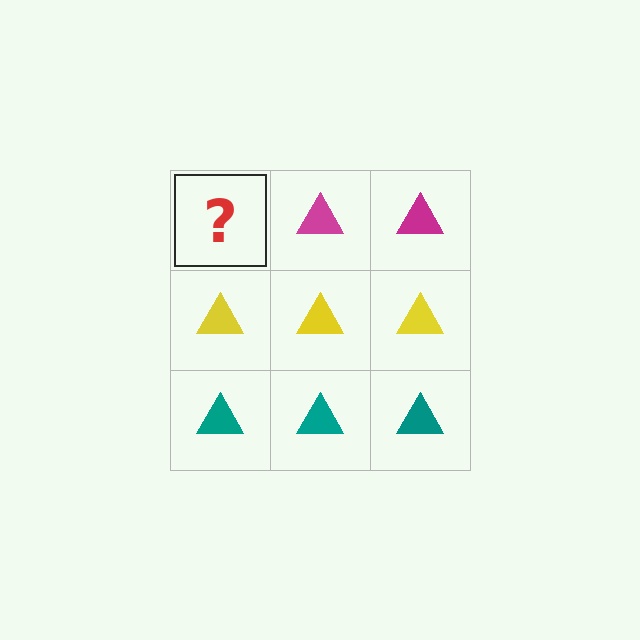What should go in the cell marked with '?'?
The missing cell should contain a magenta triangle.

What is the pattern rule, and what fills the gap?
The rule is that each row has a consistent color. The gap should be filled with a magenta triangle.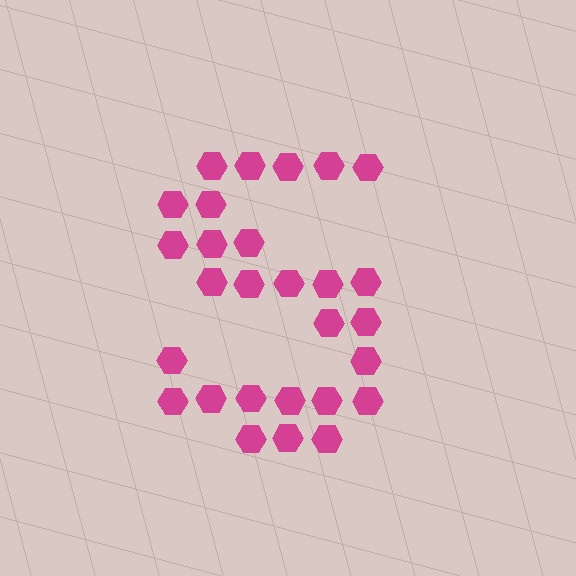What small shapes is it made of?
It is made of small hexagons.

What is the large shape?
The large shape is the letter S.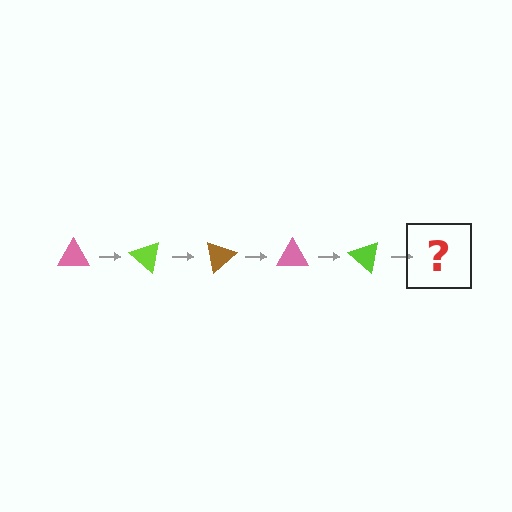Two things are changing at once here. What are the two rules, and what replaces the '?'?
The two rules are that it rotates 40 degrees each step and the color cycles through pink, lime, and brown. The '?' should be a brown triangle, rotated 200 degrees from the start.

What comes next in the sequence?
The next element should be a brown triangle, rotated 200 degrees from the start.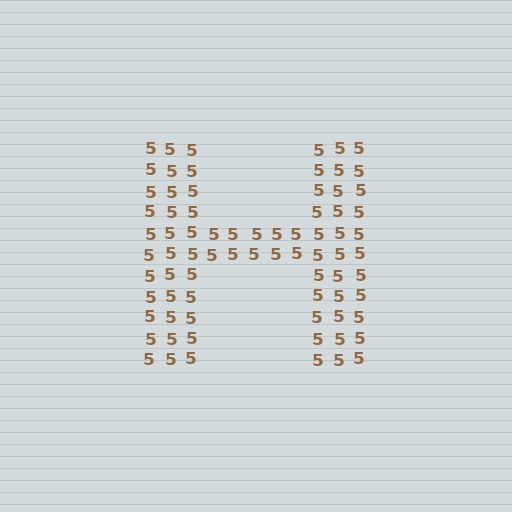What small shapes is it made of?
It is made of small digit 5's.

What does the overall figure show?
The overall figure shows the letter H.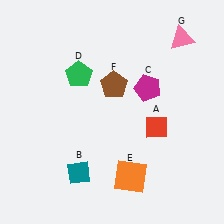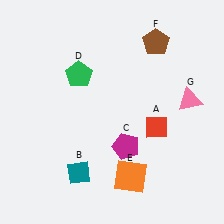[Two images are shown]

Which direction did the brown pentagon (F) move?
The brown pentagon (F) moved up.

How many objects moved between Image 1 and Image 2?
3 objects moved between the two images.